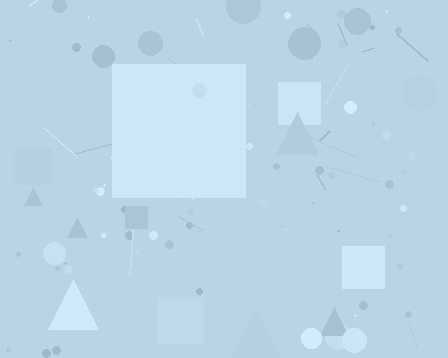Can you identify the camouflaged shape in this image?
The camouflaged shape is a square.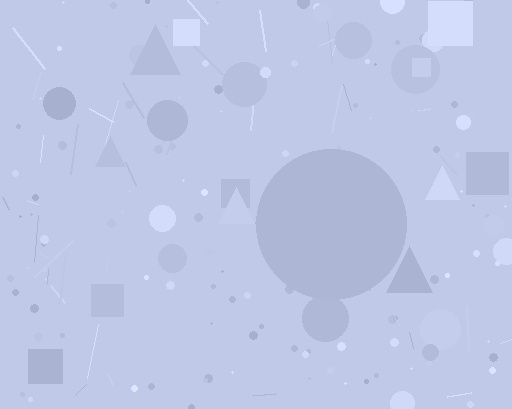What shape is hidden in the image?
A circle is hidden in the image.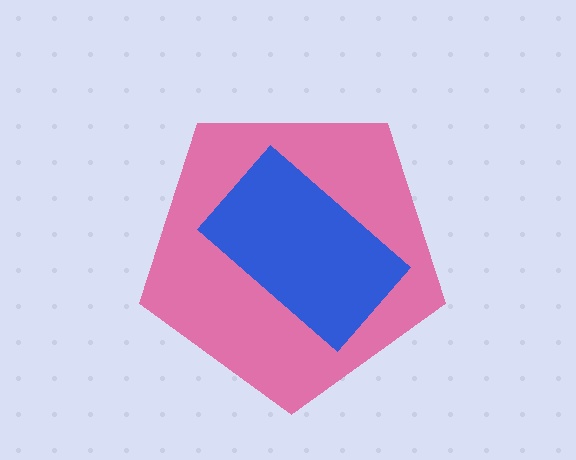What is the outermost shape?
The pink pentagon.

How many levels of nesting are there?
2.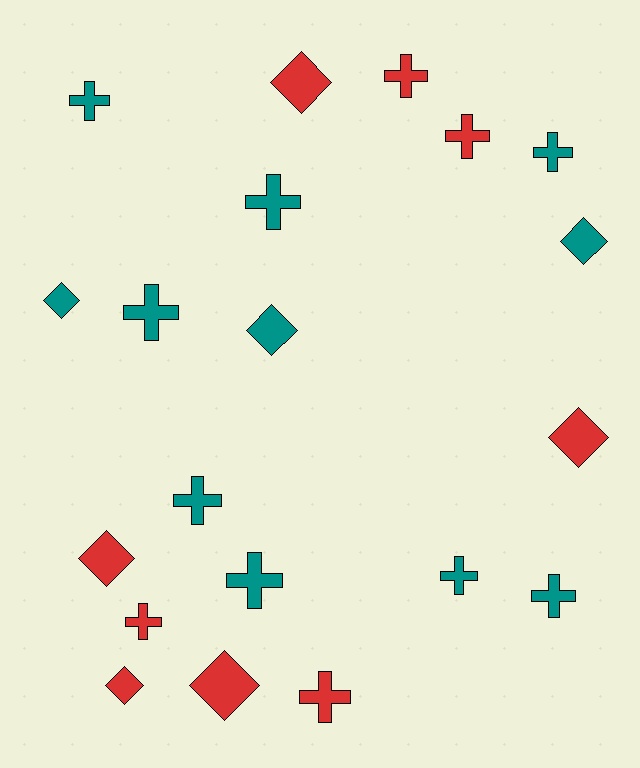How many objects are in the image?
There are 20 objects.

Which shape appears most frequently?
Cross, with 12 objects.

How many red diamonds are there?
There are 5 red diamonds.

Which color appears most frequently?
Teal, with 11 objects.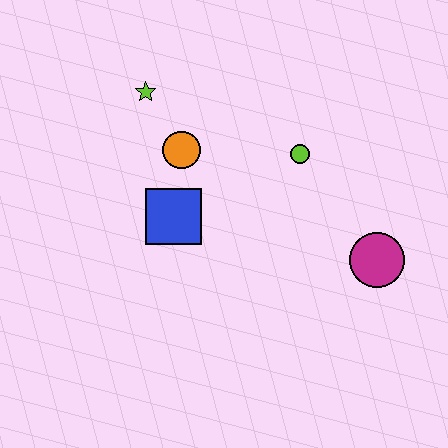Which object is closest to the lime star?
The orange circle is closest to the lime star.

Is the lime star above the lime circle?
Yes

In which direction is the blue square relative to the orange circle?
The blue square is below the orange circle.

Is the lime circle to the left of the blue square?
No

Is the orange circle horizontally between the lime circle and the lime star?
Yes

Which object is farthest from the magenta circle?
The lime star is farthest from the magenta circle.